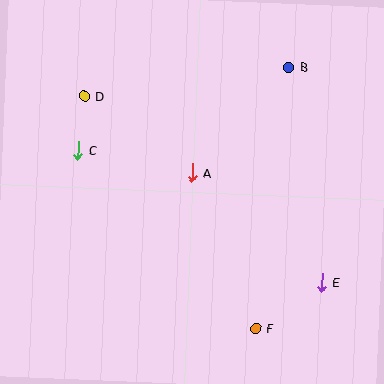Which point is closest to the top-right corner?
Point B is closest to the top-right corner.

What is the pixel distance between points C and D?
The distance between C and D is 54 pixels.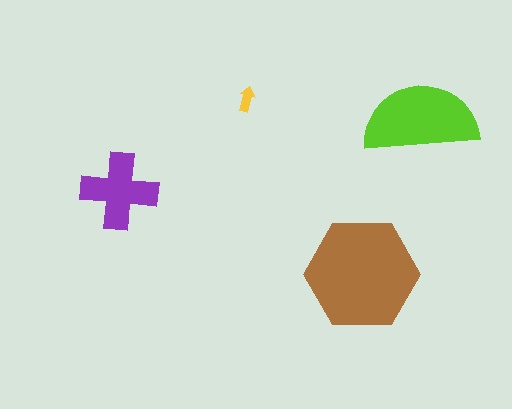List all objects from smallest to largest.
The yellow arrow, the purple cross, the lime semicircle, the brown hexagon.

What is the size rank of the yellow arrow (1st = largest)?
4th.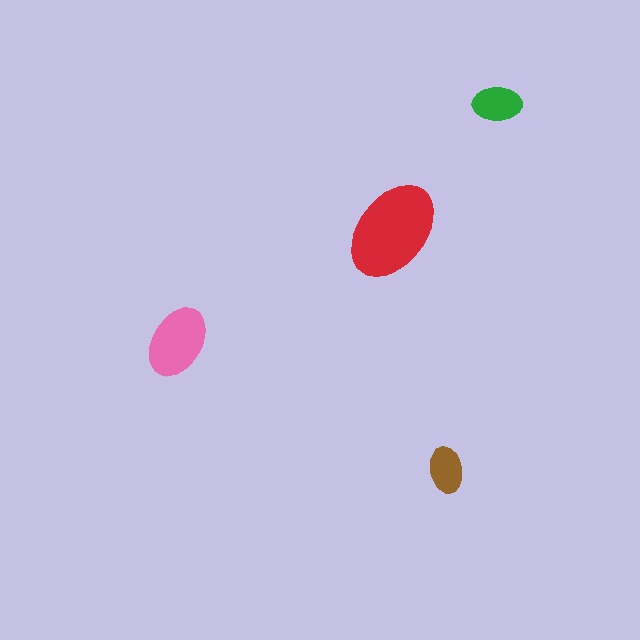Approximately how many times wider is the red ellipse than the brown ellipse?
About 2 times wider.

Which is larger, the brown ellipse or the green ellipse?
The green one.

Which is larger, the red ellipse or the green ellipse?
The red one.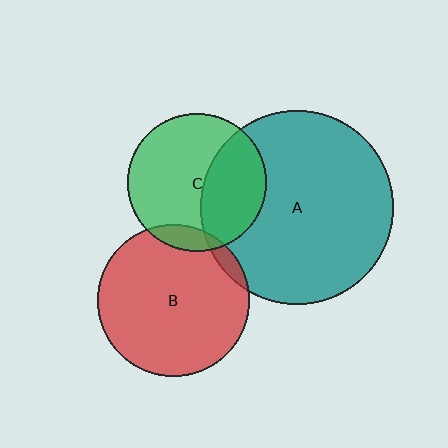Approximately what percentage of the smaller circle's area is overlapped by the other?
Approximately 5%.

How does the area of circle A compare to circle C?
Approximately 1.9 times.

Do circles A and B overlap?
Yes.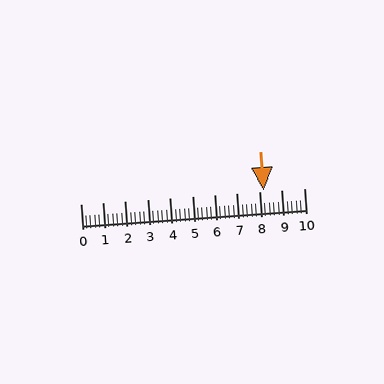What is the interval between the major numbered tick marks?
The major tick marks are spaced 1 units apart.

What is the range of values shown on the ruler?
The ruler shows values from 0 to 10.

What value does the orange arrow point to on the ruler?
The orange arrow points to approximately 8.2.